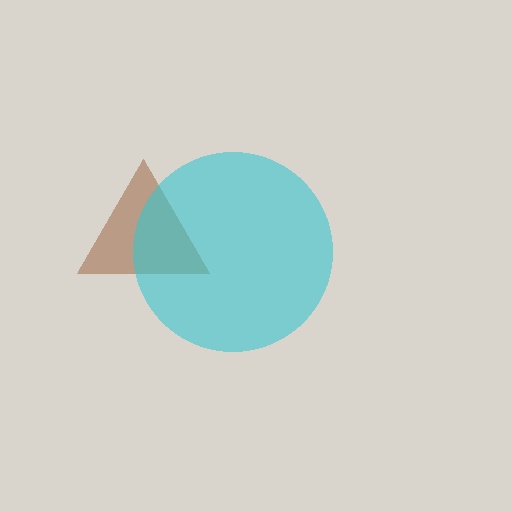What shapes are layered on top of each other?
The layered shapes are: a brown triangle, a cyan circle.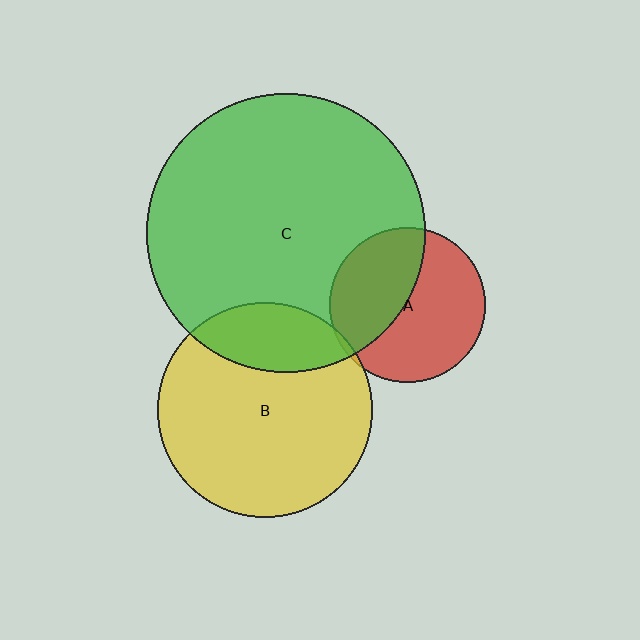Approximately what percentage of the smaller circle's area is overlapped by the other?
Approximately 40%.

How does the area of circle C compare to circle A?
Approximately 3.2 times.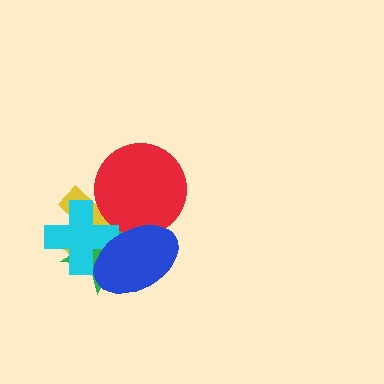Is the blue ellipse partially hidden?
No, no other shape covers it.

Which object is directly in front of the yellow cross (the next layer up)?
The green star is directly in front of the yellow cross.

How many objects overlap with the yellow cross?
4 objects overlap with the yellow cross.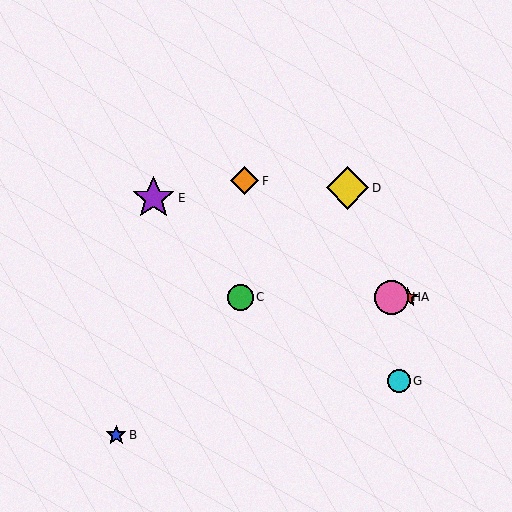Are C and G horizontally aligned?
No, C is at y≈297 and G is at y≈381.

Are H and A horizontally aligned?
Yes, both are at y≈297.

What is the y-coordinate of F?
Object F is at y≈181.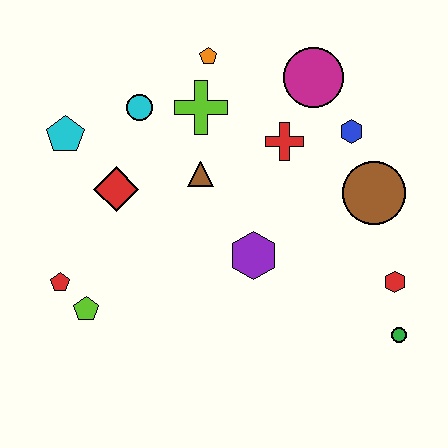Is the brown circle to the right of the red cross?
Yes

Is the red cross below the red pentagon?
No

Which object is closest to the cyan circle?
The lime cross is closest to the cyan circle.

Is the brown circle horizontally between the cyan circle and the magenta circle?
No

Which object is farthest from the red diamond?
The green circle is farthest from the red diamond.